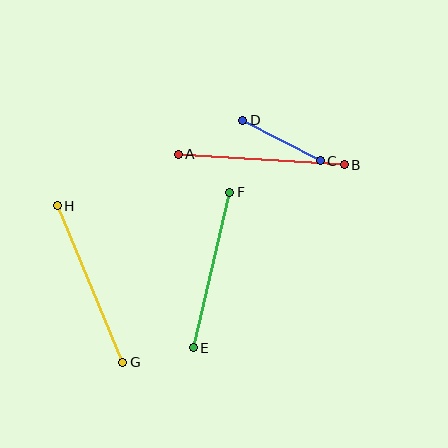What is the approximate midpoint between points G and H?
The midpoint is at approximately (90, 284) pixels.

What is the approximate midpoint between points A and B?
The midpoint is at approximately (261, 160) pixels.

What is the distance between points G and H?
The distance is approximately 170 pixels.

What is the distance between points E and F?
The distance is approximately 160 pixels.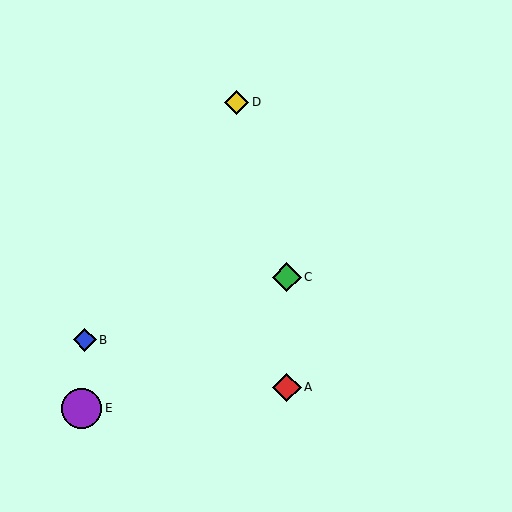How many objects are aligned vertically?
2 objects (A, C) are aligned vertically.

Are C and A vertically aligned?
Yes, both are at x≈287.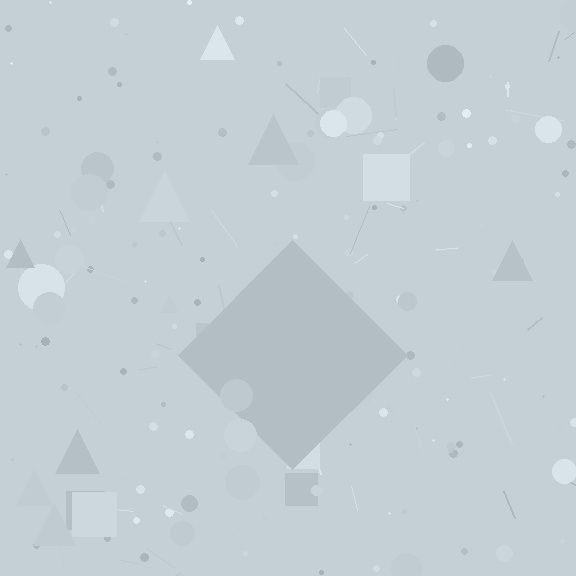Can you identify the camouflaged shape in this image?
The camouflaged shape is a diamond.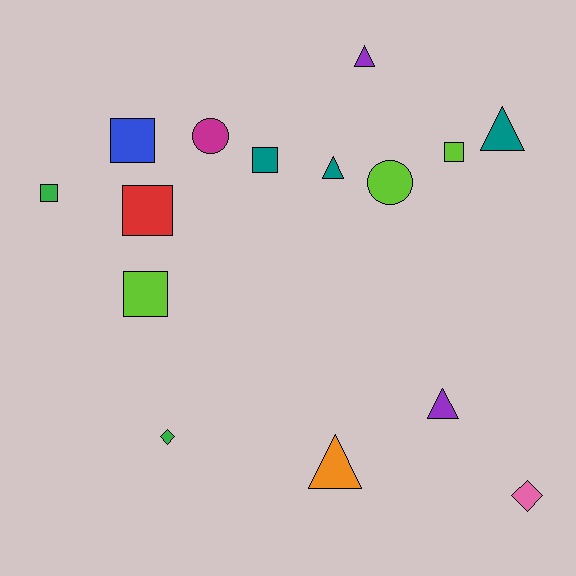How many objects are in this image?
There are 15 objects.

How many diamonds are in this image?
There are 2 diamonds.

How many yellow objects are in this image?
There are no yellow objects.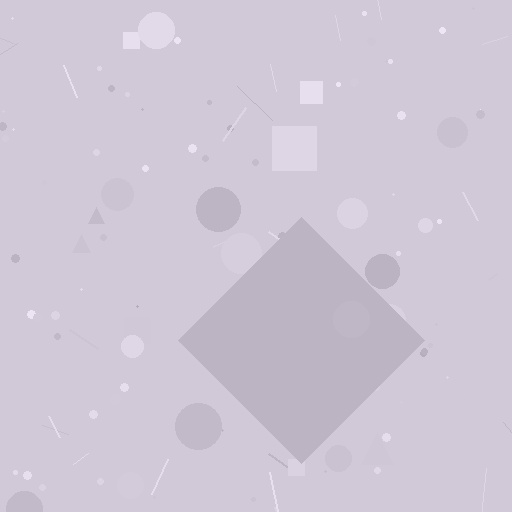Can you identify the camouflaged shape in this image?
The camouflaged shape is a diamond.